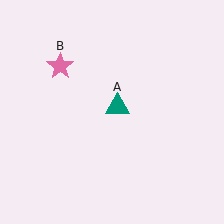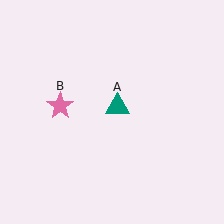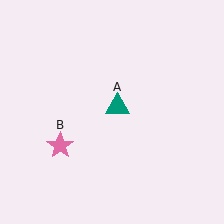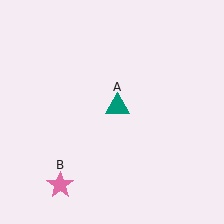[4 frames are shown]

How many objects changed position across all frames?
1 object changed position: pink star (object B).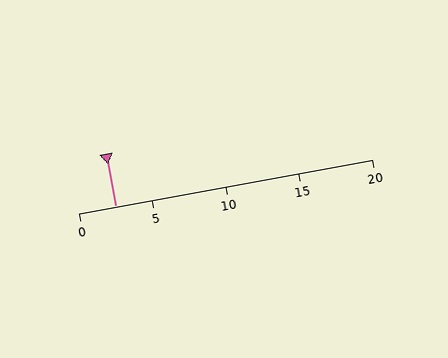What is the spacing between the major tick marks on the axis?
The major ticks are spaced 5 apart.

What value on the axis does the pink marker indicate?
The marker indicates approximately 2.5.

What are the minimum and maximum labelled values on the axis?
The axis runs from 0 to 20.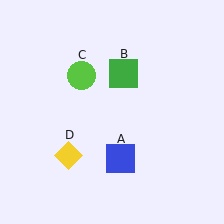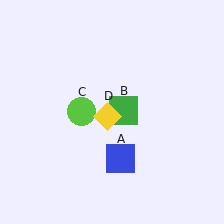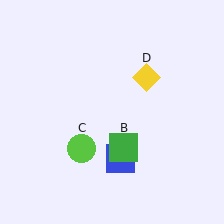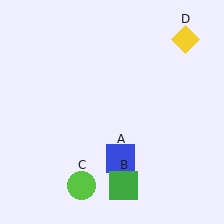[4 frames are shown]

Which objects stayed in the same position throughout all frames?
Blue square (object A) remained stationary.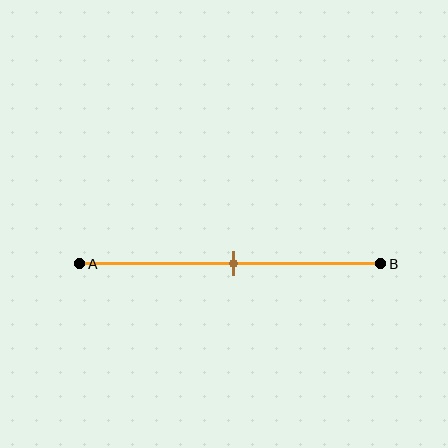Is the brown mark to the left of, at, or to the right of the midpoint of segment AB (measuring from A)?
The brown mark is approximately at the midpoint of segment AB.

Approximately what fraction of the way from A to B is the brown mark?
The brown mark is approximately 50% of the way from A to B.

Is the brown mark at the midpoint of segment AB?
Yes, the mark is approximately at the midpoint.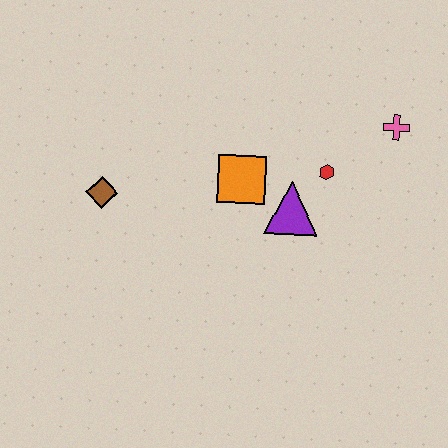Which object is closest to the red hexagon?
The purple triangle is closest to the red hexagon.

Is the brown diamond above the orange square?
No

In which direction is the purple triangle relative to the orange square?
The purple triangle is to the right of the orange square.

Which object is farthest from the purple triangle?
The brown diamond is farthest from the purple triangle.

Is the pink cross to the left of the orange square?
No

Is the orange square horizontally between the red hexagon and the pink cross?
No